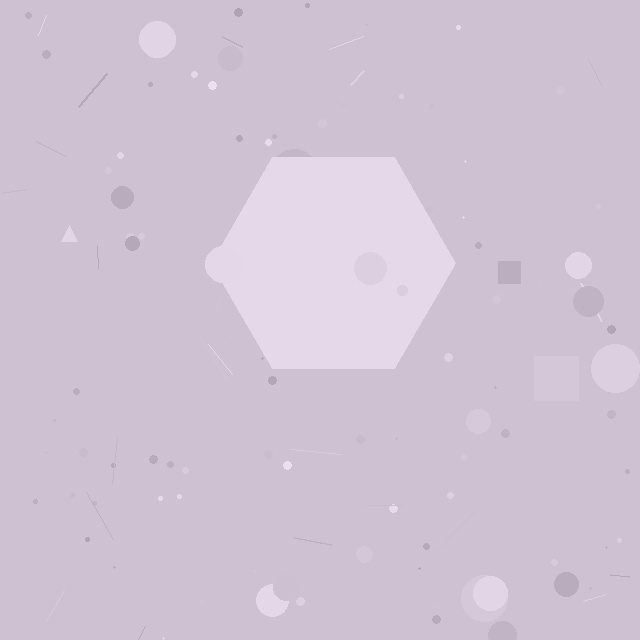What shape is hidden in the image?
A hexagon is hidden in the image.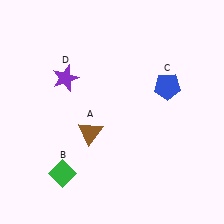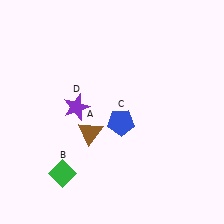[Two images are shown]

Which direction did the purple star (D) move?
The purple star (D) moved down.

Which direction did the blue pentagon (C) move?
The blue pentagon (C) moved left.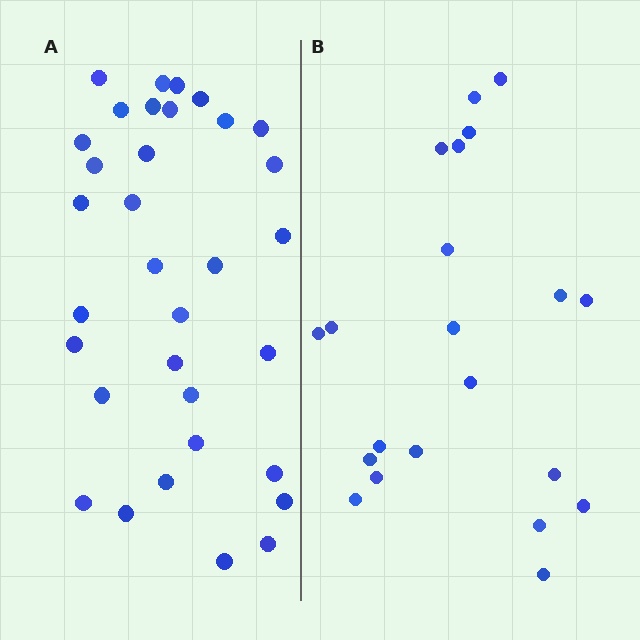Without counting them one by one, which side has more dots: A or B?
Region A (the left region) has more dots.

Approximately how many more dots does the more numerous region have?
Region A has roughly 12 or so more dots than region B.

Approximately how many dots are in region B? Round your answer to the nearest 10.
About 20 dots. (The exact count is 21, which rounds to 20.)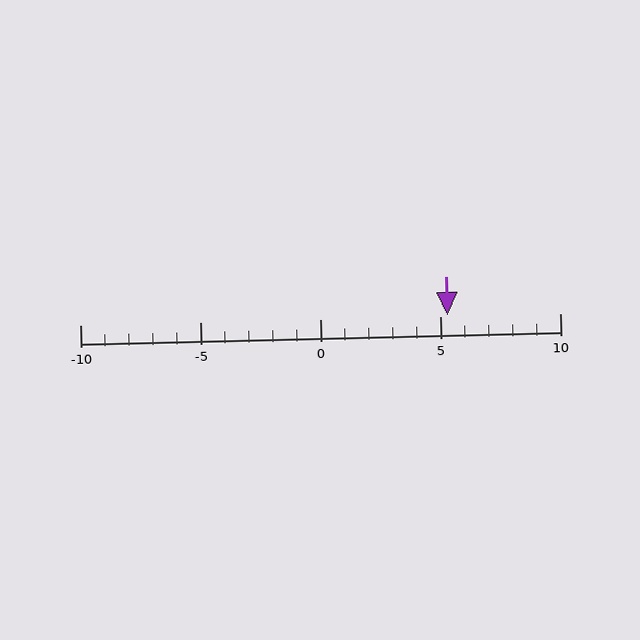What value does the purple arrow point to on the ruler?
The purple arrow points to approximately 5.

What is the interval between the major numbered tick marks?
The major tick marks are spaced 5 units apart.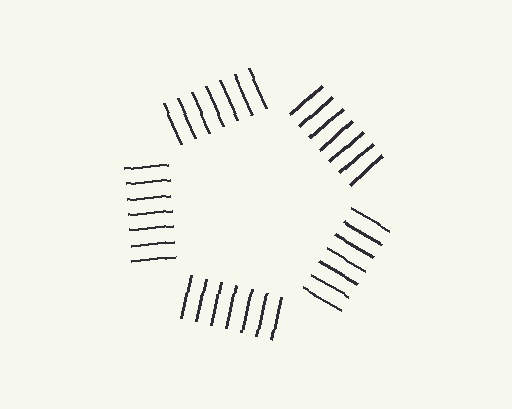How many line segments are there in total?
35 — 7 along each of the 5 edges.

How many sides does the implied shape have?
5 sides — the line-ends trace a pentagon.